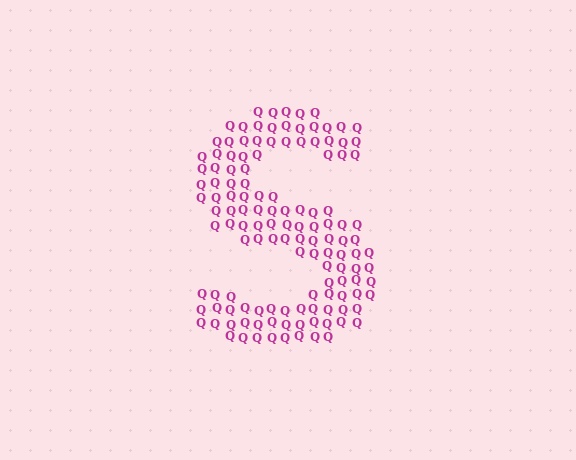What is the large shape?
The large shape is the letter S.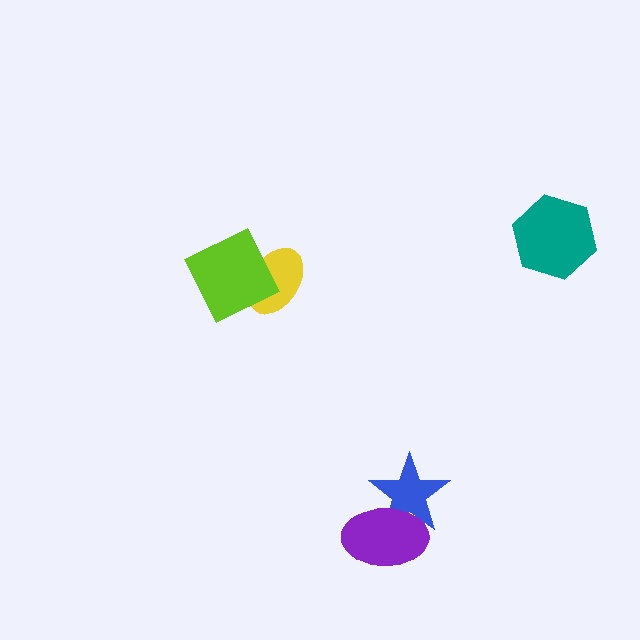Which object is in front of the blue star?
The purple ellipse is in front of the blue star.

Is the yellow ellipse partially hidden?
Yes, it is partially covered by another shape.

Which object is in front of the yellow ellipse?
The lime diamond is in front of the yellow ellipse.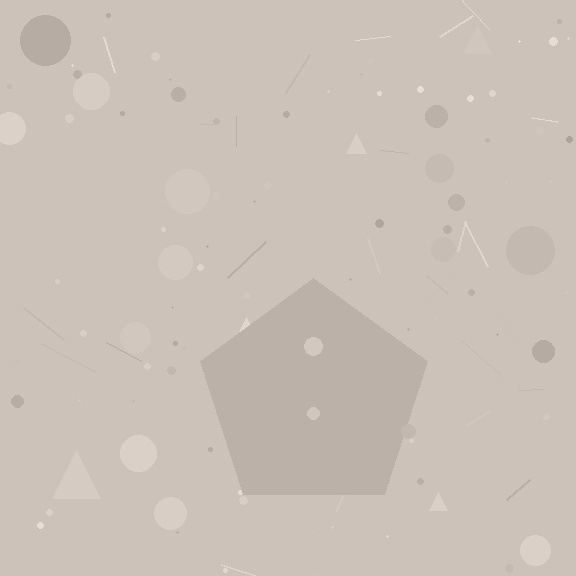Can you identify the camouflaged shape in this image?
The camouflaged shape is a pentagon.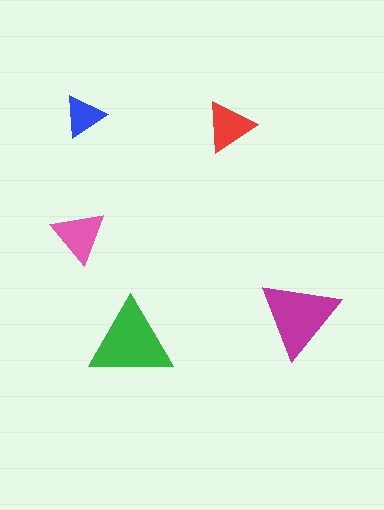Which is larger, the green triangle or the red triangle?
The green one.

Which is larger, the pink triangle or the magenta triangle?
The magenta one.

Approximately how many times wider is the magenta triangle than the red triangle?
About 1.5 times wider.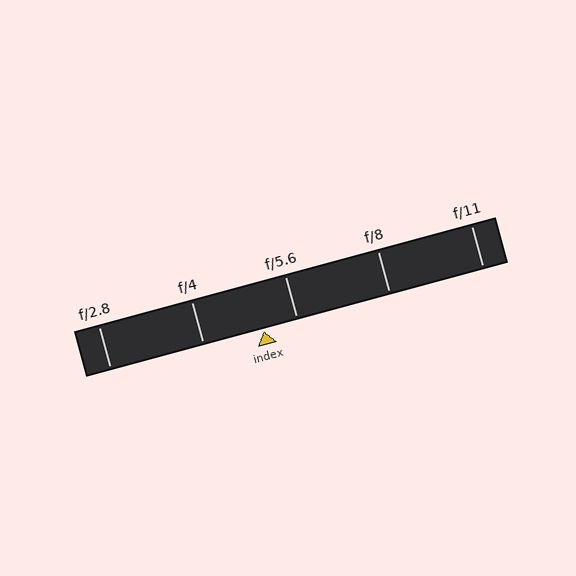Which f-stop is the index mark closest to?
The index mark is closest to f/5.6.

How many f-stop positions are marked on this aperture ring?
There are 5 f-stop positions marked.